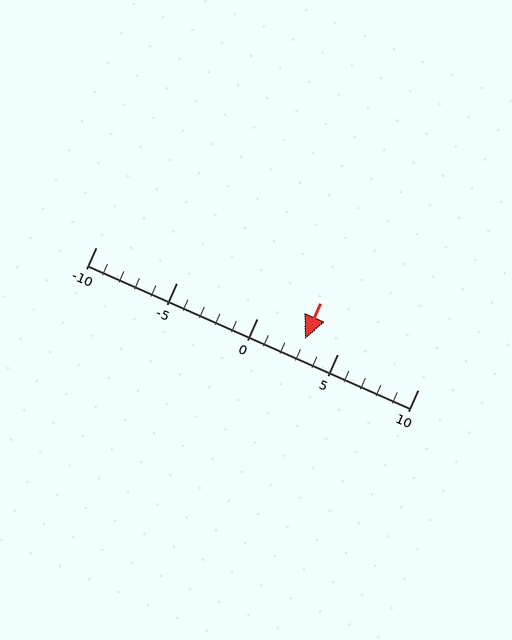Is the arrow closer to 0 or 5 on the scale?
The arrow is closer to 5.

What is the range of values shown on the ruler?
The ruler shows values from -10 to 10.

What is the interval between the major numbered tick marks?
The major tick marks are spaced 5 units apart.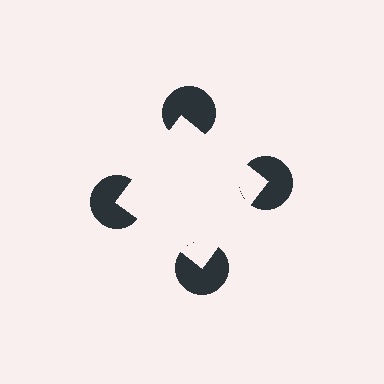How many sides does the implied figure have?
4 sides.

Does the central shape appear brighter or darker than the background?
It typically appears slightly brighter than the background, even though no actual brightness change is drawn.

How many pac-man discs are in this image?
There are 4 — one at each vertex of the illusory square.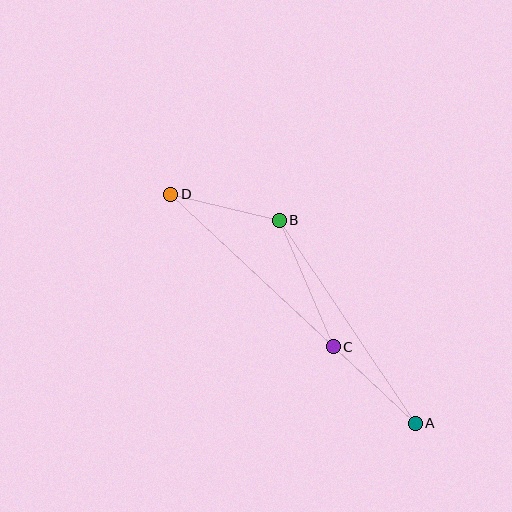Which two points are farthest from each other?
Points A and D are farthest from each other.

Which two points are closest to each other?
Points B and D are closest to each other.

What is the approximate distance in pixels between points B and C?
The distance between B and C is approximately 137 pixels.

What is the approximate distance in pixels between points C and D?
The distance between C and D is approximately 223 pixels.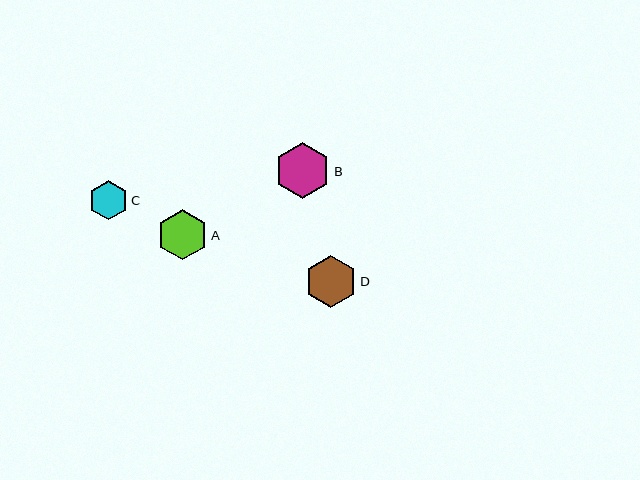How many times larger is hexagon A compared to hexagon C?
Hexagon A is approximately 1.3 times the size of hexagon C.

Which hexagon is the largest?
Hexagon B is the largest with a size of approximately 56 pixels.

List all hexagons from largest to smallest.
From largest to smallest: B, D, A, C.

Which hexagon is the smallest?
Hexagon C is the smallest with a size of approximately 39 pixels.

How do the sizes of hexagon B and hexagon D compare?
Hexagon B and hexagon D are approximately the same size.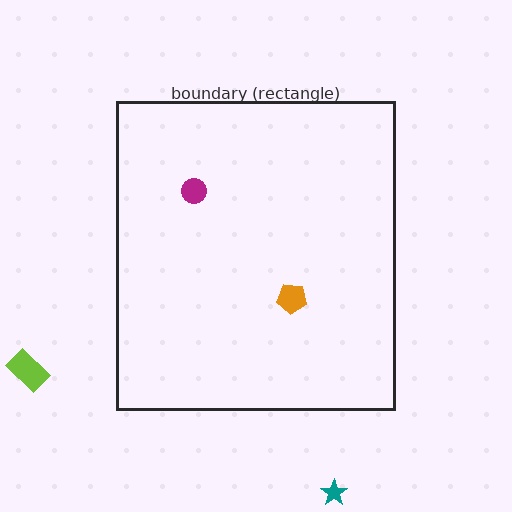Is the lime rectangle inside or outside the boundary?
Outside.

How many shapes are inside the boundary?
2 inside, 2 outside.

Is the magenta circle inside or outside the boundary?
Inside.